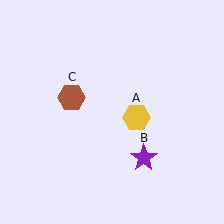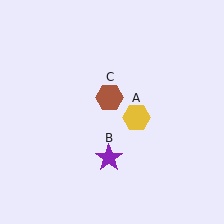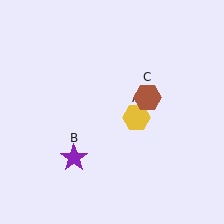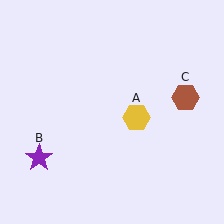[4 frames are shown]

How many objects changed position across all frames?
2 objects changed position: purple star (object B), brown hexagon (object C).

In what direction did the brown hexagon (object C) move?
The brown hexagon (object C) moved right.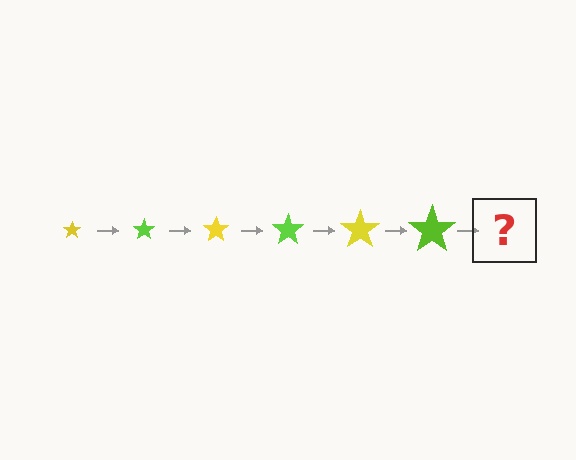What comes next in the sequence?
The next element should be a yellow star, larger than the previous one.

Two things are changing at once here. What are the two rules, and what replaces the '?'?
The two rules are that the star grows larger each step and the color cycles through yellow and lime. The '?' should be a yellow star, larger than the previous one.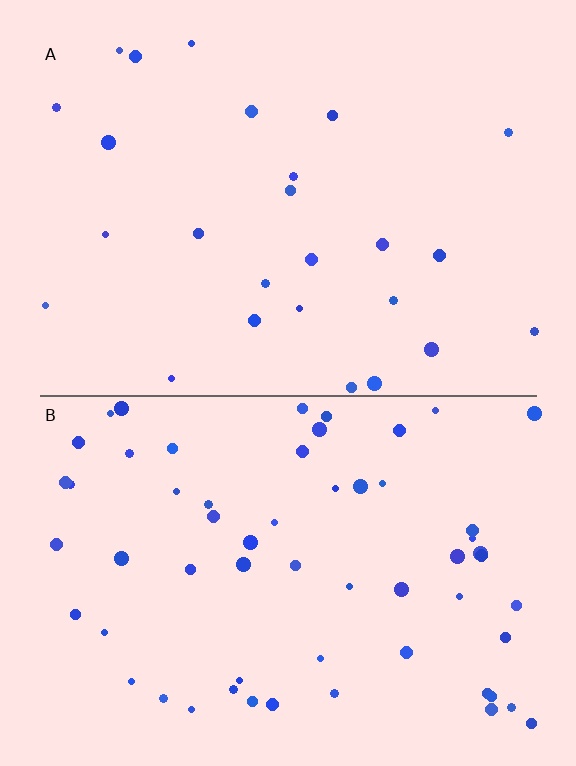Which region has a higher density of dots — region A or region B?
B (the bottom).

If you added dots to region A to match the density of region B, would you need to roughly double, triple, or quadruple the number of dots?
Approximately double.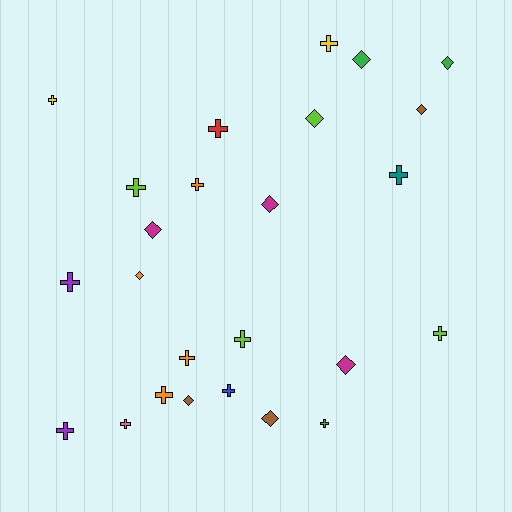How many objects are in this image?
There are 25 objects.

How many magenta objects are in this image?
There are 3 magenta objects.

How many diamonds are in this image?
There are 10 diamonds.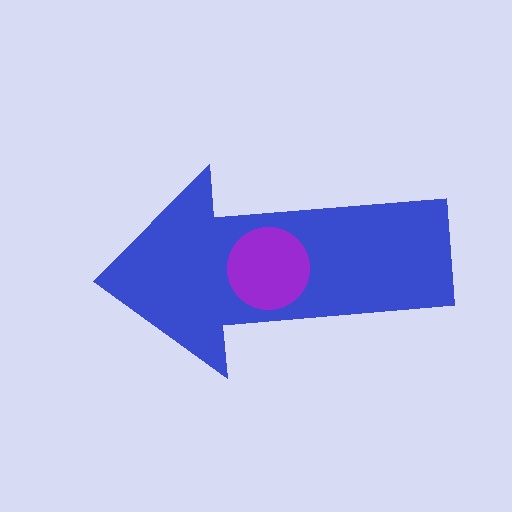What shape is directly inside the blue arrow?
The purple circle.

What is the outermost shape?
The blue arrow.